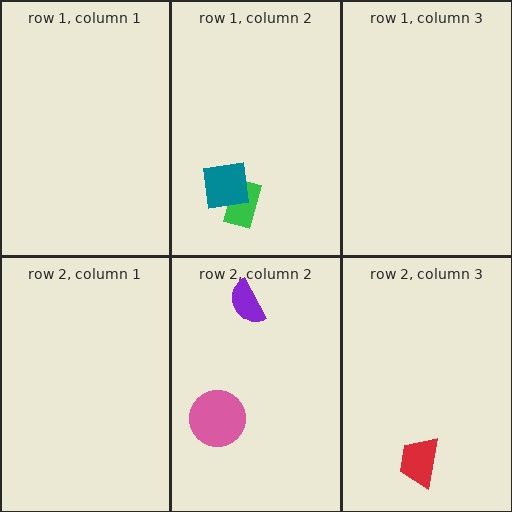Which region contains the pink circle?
The row 2, column 2 region.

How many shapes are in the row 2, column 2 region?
2.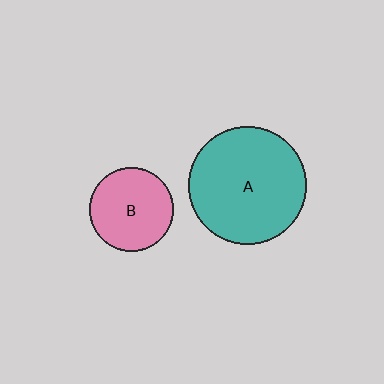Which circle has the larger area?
Circle A (teal).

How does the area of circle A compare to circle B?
Approximately 2.0 times.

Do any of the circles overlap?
No, none of the circles overlap.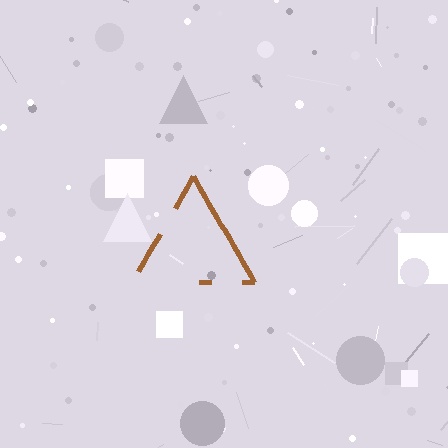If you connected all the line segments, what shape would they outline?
They would outline a triangle.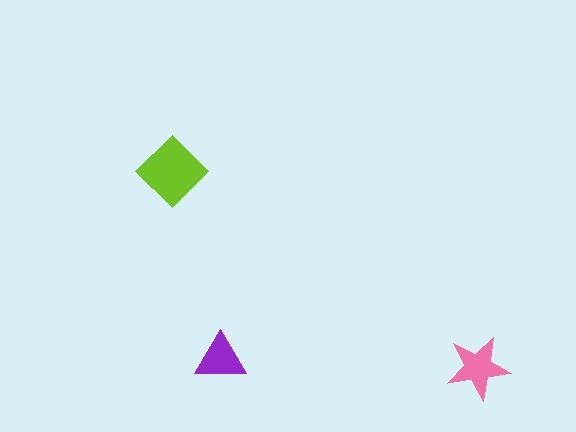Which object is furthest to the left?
The lime diamond is leftmost.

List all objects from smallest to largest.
The purple triangle, the pink star, the lime diamond.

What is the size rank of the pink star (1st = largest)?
2nd.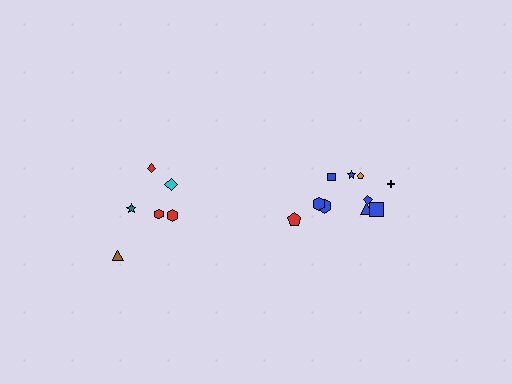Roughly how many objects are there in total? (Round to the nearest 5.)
Roughly 15 objects in total.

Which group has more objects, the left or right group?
The right group.